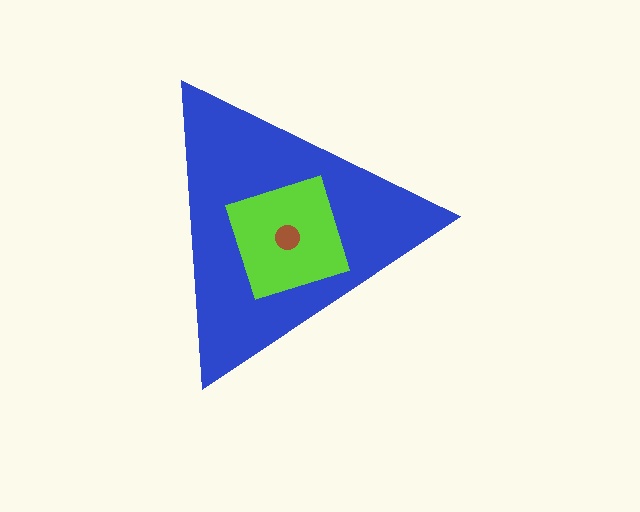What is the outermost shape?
The blue triangle.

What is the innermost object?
The brown circle.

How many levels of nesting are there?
3.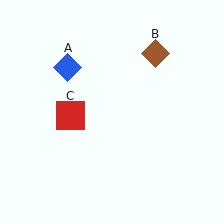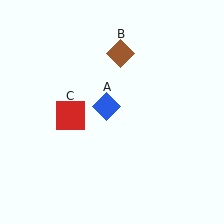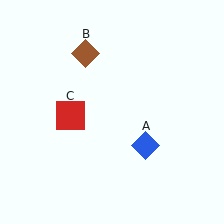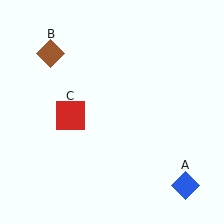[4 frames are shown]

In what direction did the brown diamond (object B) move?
The brown diamond (object B) moved left.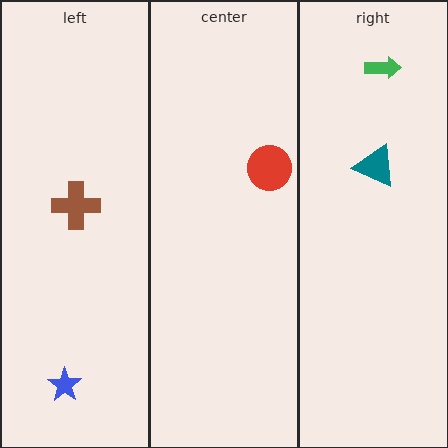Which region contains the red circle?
The center region.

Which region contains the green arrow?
The right region.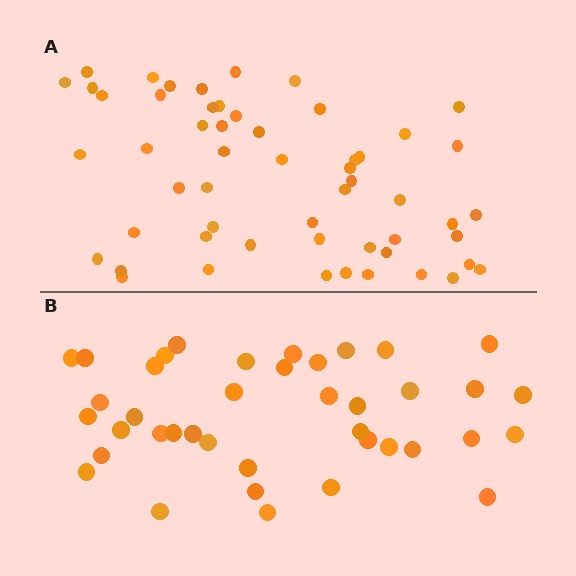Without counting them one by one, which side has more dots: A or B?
Region A (the top region) has more dots.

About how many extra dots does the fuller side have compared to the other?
Region A has approximately 15 more dots than region B.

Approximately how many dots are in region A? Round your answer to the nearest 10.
About 60 dots. (The exact count is 55, which rounds to 60.)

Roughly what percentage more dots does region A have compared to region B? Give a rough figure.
About 40% more.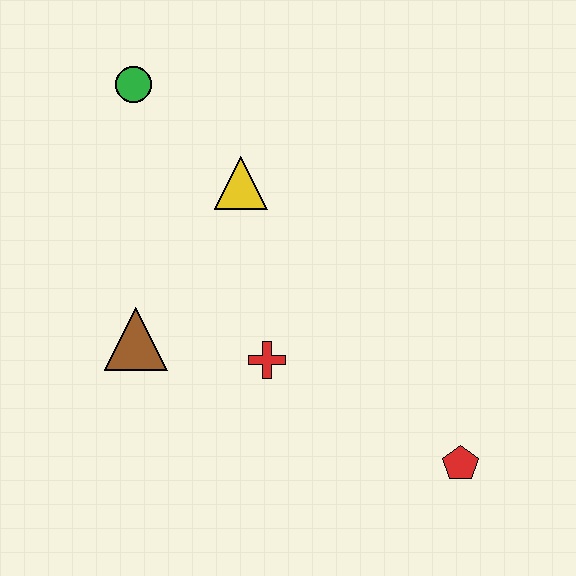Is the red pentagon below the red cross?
Yes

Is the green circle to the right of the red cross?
No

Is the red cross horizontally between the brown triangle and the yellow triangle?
No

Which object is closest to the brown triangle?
The red cross is closest to the brown triangle.